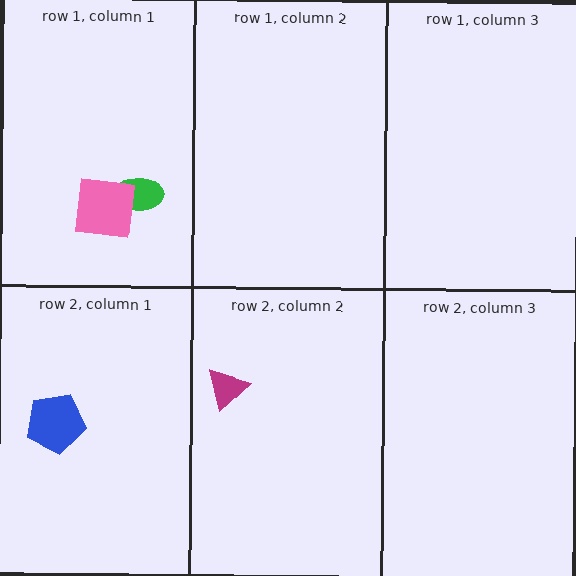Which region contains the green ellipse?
The row 1, column 1 region.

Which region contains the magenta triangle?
The row 2, column 2 region.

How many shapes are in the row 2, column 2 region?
1.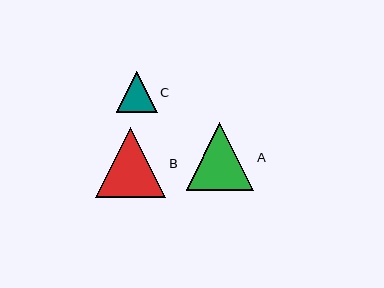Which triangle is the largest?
Triangle B is the largest with a size of approximately 70 pixels.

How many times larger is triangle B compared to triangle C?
Triangle B is approximately 1.7 times the size of triangle C.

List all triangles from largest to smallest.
From largest to smallest: B, A, C.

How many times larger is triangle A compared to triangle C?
Triangle A is approximately 1.6 times the size of triangle C.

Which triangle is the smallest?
Triangle C is the smallest with a size of approximately 41 pixels.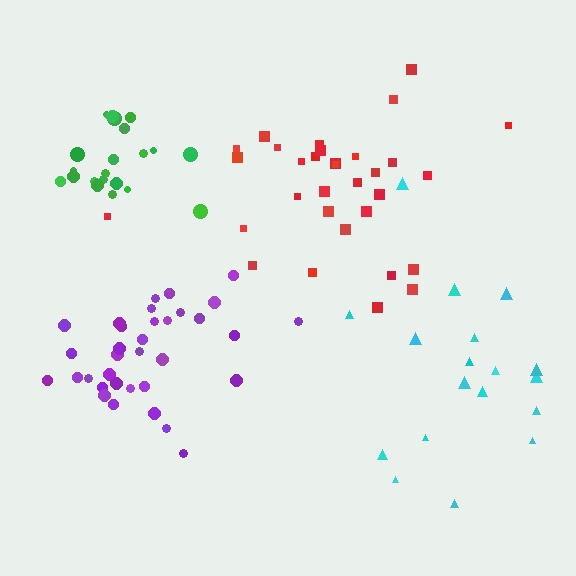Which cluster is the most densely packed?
Green.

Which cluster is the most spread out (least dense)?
Cyan.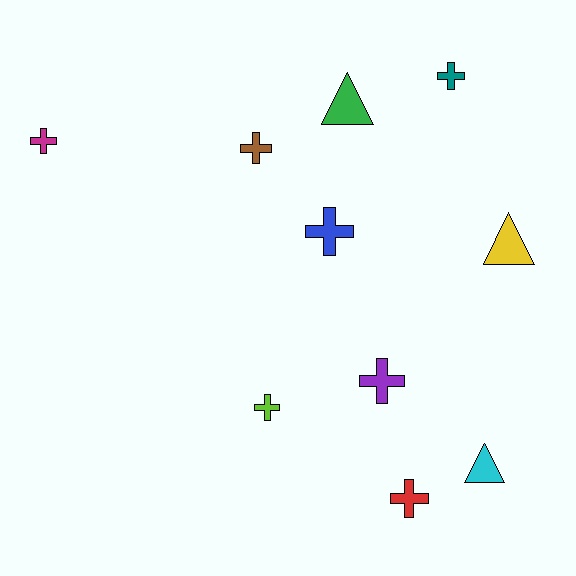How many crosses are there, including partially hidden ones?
There are 7 crosses.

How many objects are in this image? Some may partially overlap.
There are 10 objects.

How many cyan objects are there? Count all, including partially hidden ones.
There is 1 cyan object.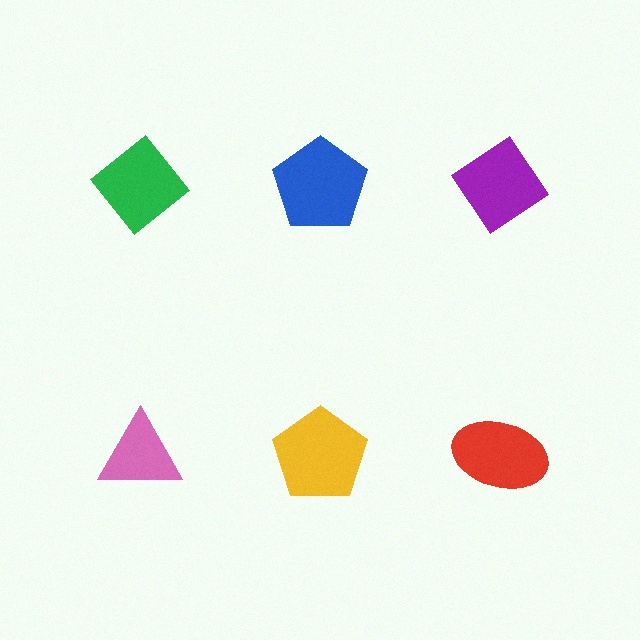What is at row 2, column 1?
A pink triangle.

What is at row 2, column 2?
A yellow pentagon.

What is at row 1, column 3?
A purple diamond.